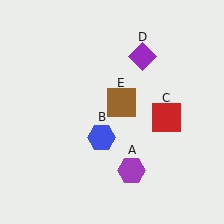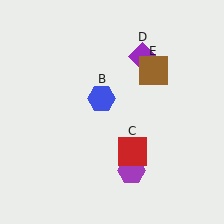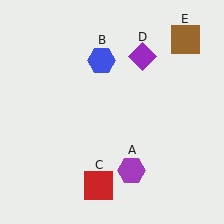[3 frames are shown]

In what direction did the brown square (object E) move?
The brown square (object E) moved up and to the right.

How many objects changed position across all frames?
3 objects changed position: blue hexagon (object B), red square (object C), brown square (object E).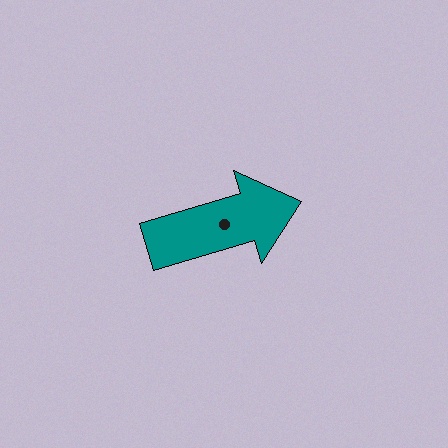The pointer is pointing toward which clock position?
Roughly 2 o'clock.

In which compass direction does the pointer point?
East.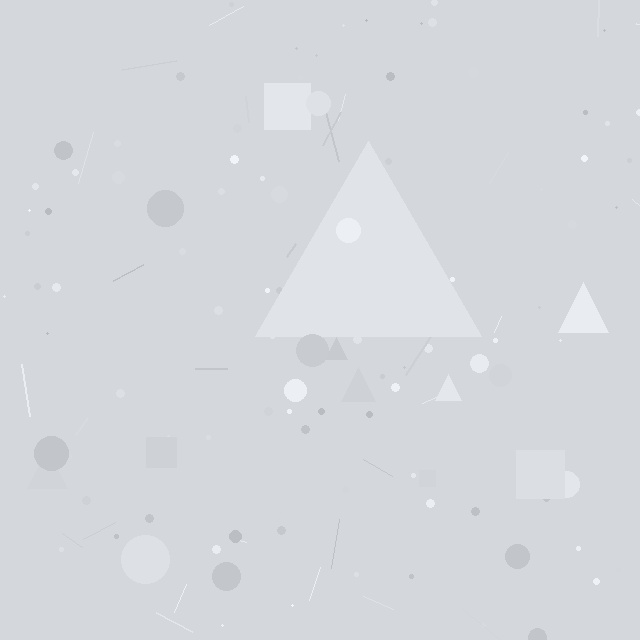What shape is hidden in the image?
A triangle is hidden in the image.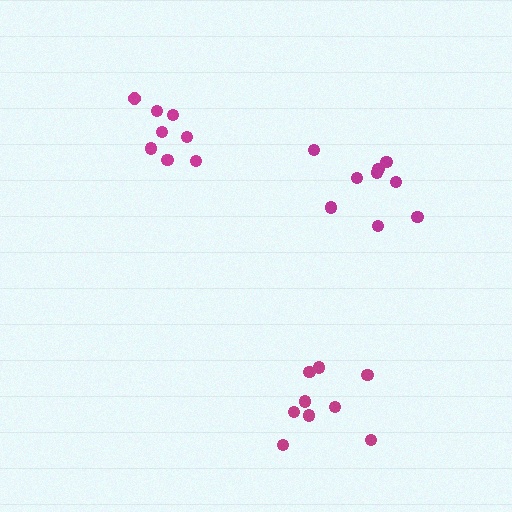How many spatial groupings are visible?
There are 3 spatial groupings.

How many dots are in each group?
Group 1: 9 dots, Group 2: 8 dots, Group 3: 9 dots (26 total).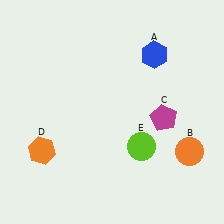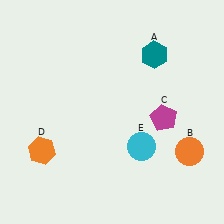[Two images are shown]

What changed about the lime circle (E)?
In Image 1, E is lime. In Image 2, it changed to cyan.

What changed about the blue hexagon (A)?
In Image 1, A is blue. In Image 2, it changed to teal.